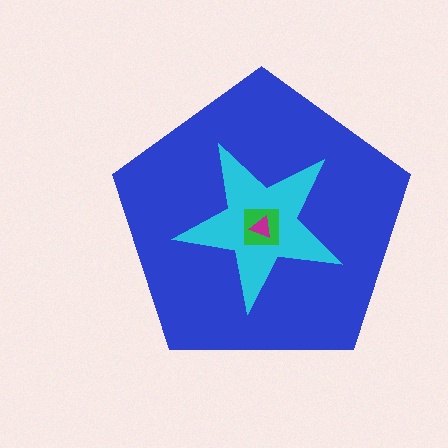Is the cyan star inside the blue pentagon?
Yes.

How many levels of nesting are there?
4.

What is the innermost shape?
The magenta triangle.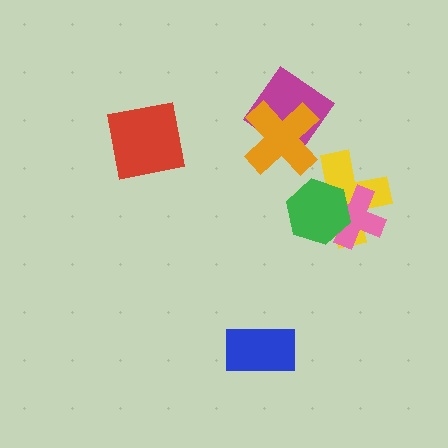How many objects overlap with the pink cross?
2 objects overlap with the pink cross.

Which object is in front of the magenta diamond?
The orange cross is in front of the magenta diamond.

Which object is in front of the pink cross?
The green hexagon is in front of the pink cross.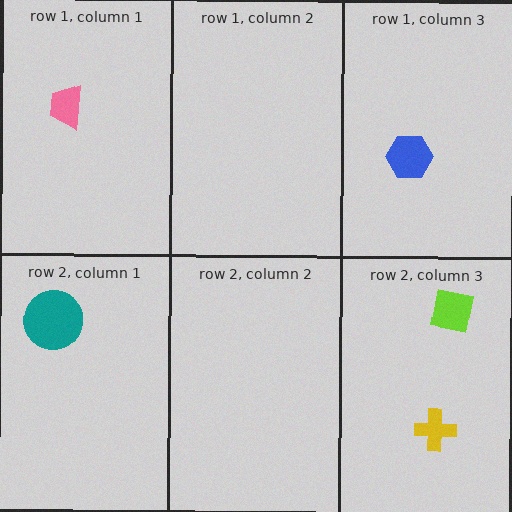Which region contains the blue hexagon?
The row 1, column 3 region.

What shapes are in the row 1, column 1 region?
The pink trapezoid.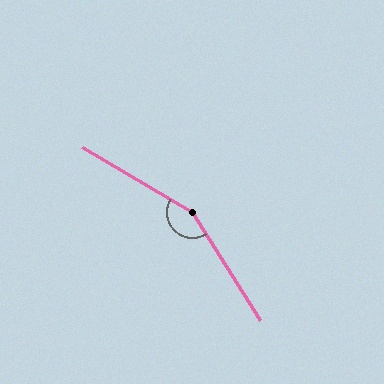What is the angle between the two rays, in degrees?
Approximately 153 degrees.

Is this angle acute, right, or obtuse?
It is obtuse.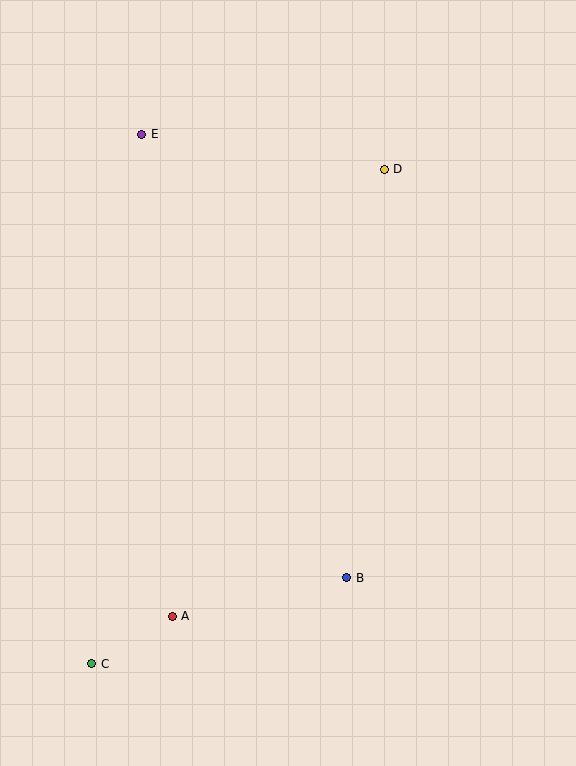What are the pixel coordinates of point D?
Point D is at (384, 169).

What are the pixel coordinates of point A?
Point A is at (172, 616).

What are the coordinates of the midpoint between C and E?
The midpoint between C and E is at (117, 399).